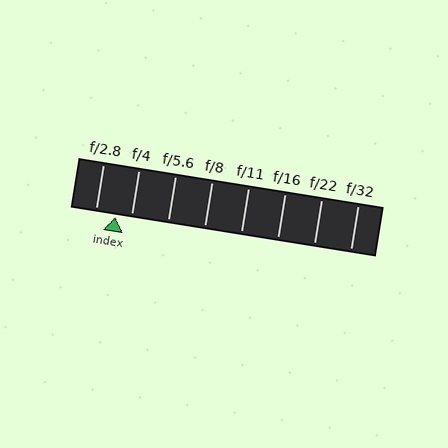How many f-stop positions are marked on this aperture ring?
There are 8 f-stop positions marked.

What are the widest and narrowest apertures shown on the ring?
The widest aperture shown is f/2.8 and the narrowest is f/32.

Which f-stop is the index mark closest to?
The index mark is closest to f/4.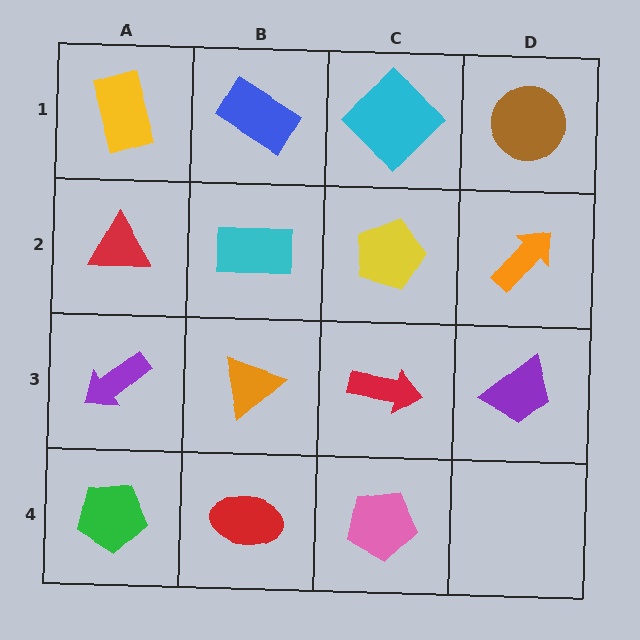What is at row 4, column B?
A red ellipse.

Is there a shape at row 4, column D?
No, that cell is empty.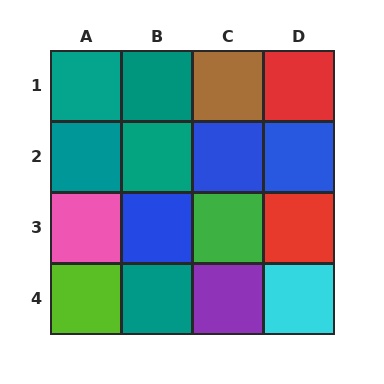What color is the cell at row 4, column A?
Lime.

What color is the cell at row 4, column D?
Cyan.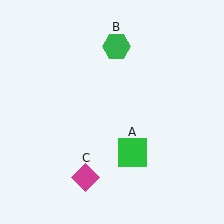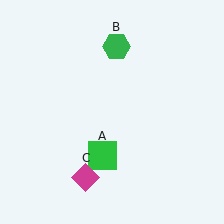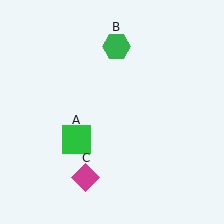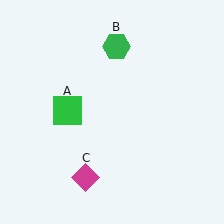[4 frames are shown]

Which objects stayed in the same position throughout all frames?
Green hexagon (object B) and magenta diamond (object C) remained stationary.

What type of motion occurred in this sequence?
The green square (object A) rotated clockwise around the center of the scene.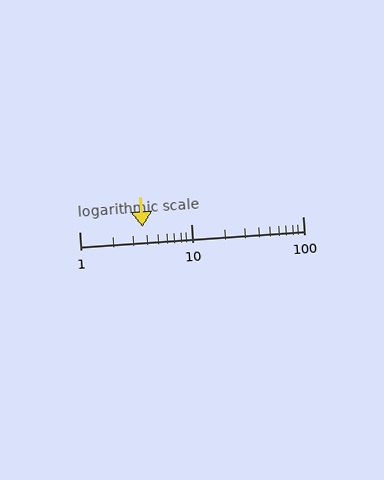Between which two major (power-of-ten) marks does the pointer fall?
The pointer is between 1 and 10.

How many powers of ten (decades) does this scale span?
The scale spans 2 decades, from 1 to 100.